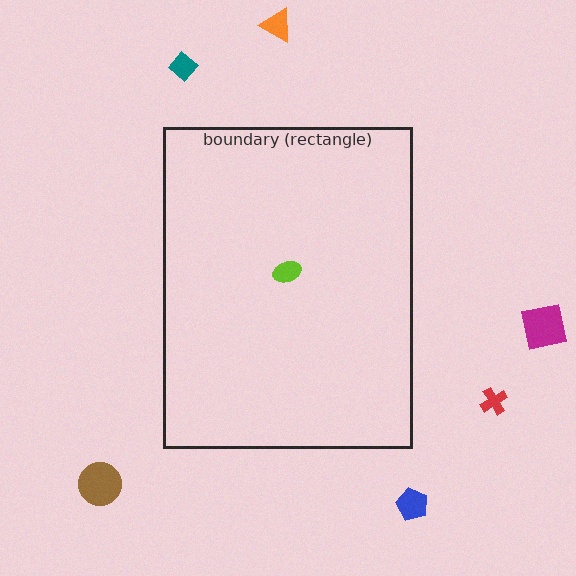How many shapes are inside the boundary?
1 inside, 6 outside.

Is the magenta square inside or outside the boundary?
Outside.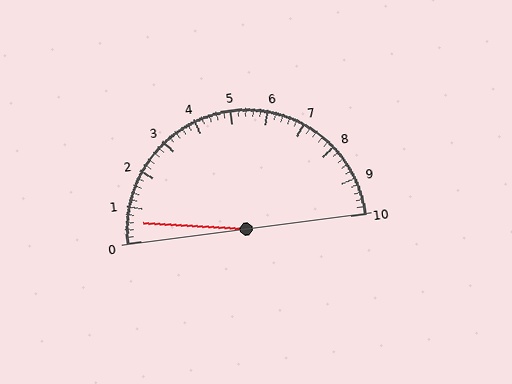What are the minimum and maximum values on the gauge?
The gauge ranges from 0 to 10.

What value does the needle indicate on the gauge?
The needle indicates approximately 0.6.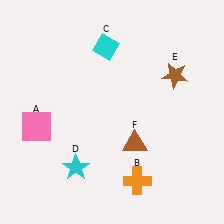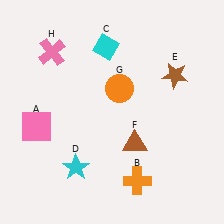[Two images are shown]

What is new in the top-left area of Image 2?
A pink cross (H) was added in the top-left area of Image 2.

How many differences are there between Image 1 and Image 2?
There are 2 differences between the two images.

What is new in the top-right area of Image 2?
An orange circle (G) was added in the top-right area of Image 2.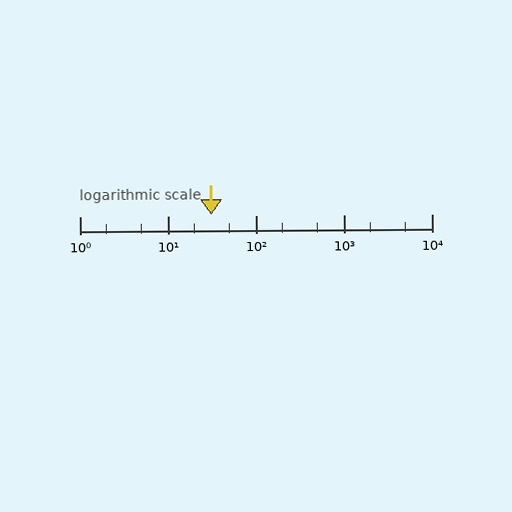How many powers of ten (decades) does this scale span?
The scale spans 4 decades, from 1 to 10000.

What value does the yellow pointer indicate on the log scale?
The pointer indicates approximately 31.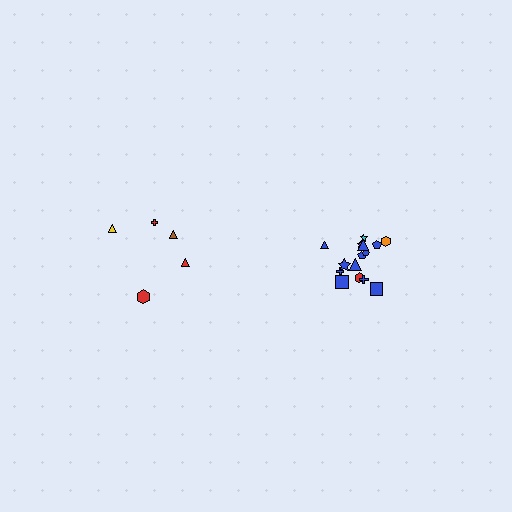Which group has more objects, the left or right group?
The right group.